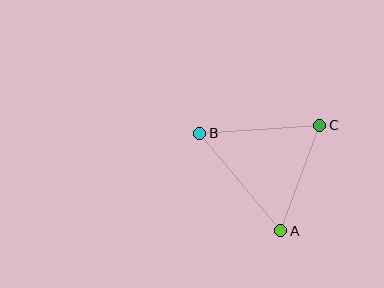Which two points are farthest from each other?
Points A and B are farthest from each other.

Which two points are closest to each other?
Points A and C are closest to each other.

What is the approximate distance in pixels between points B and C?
The distance between B and C is approximately 120 pixels.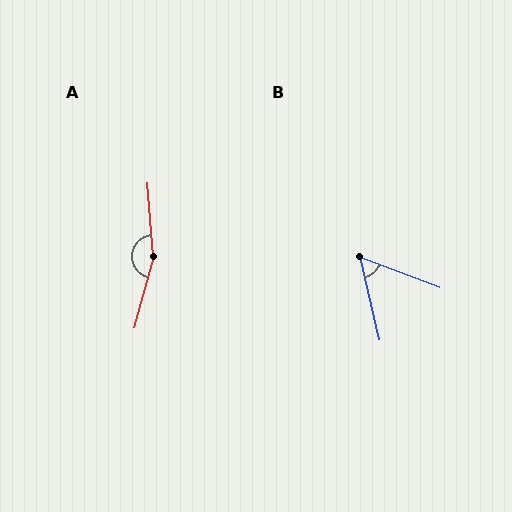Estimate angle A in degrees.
Approximately 161 degrees.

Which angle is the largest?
A, at approximately 161 degrees.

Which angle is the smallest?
B, at approximately 56 degrees.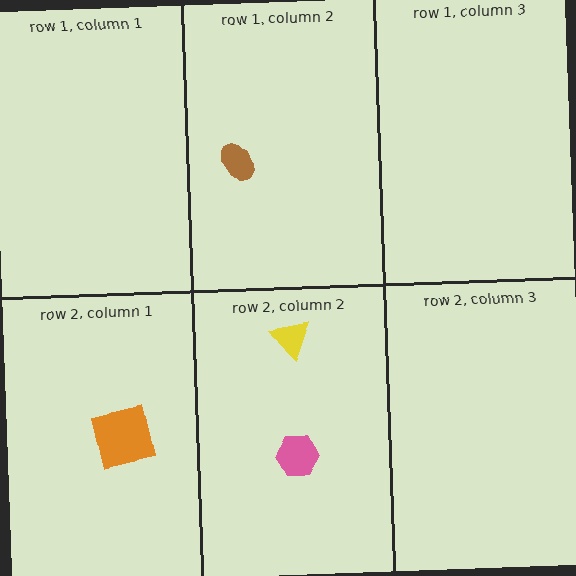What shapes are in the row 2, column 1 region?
The orange square.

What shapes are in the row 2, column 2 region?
The pink hexagon, the yellow triangle.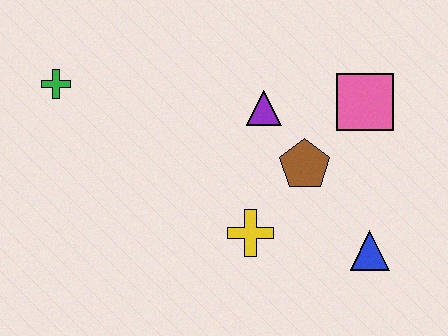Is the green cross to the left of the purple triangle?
Yes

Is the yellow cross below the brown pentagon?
Yes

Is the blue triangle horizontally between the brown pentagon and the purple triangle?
No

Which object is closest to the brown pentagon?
The purple triangle is closest to the brown pentagon.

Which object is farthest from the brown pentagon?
The green cross is farthest from the brown pentagon.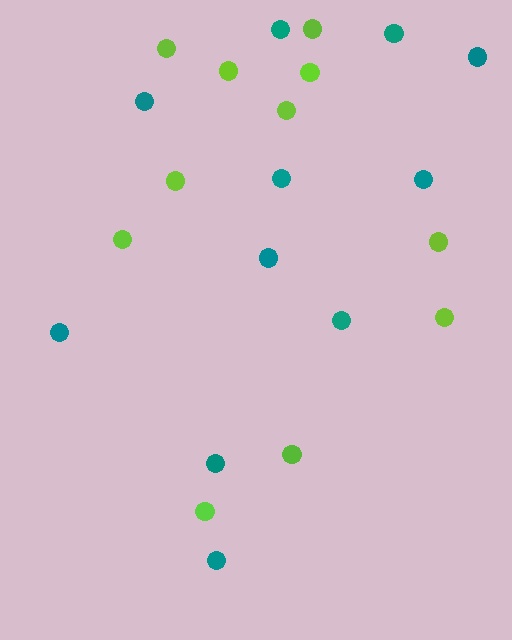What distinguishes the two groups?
There are 2 groups: one group of lime circles (11) and one group of teal circles (11).